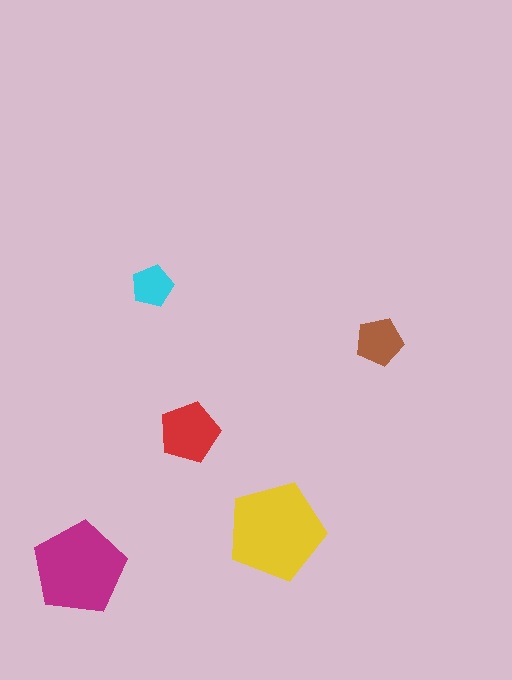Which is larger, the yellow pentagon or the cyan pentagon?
The yellow one.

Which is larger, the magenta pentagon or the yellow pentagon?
The yellow one.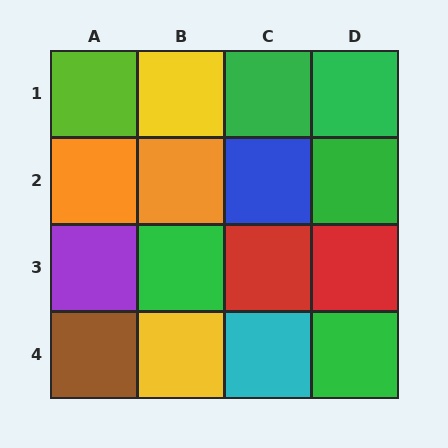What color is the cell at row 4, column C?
Cyan.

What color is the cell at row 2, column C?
Blue.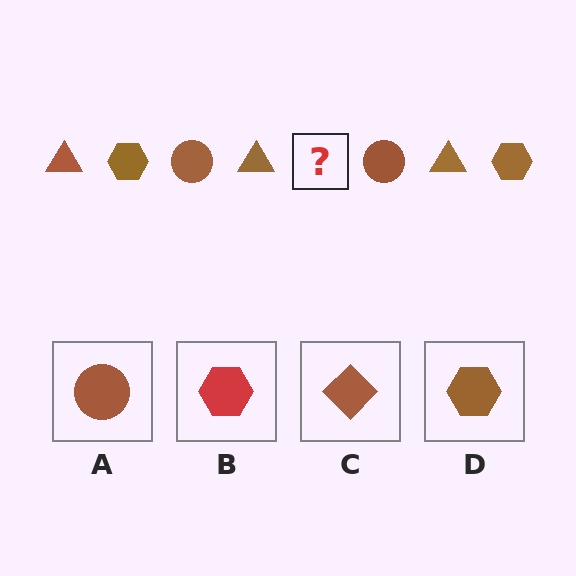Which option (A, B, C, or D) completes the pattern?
D.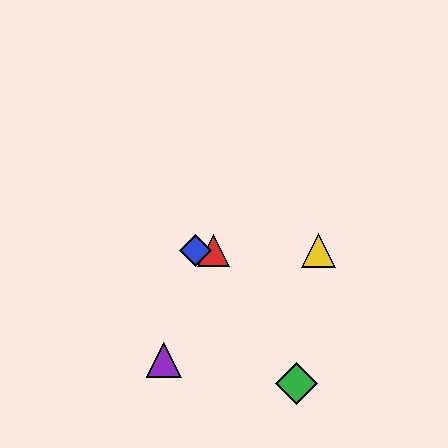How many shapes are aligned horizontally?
3 shapes (the red triangle, the blue diamond, the yellow triangle) are aligned horizontally.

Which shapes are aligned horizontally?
The red triangle, the blue diamond, the yellow triangle are aligned horizontally.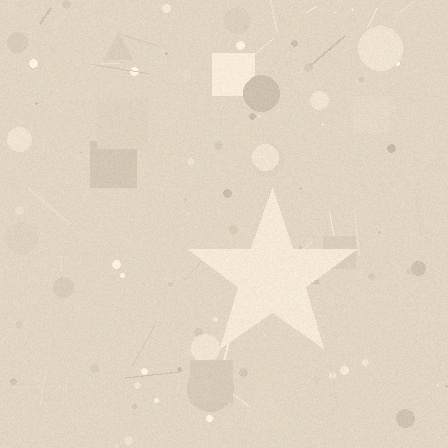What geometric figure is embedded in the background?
A star is embedded in the background.